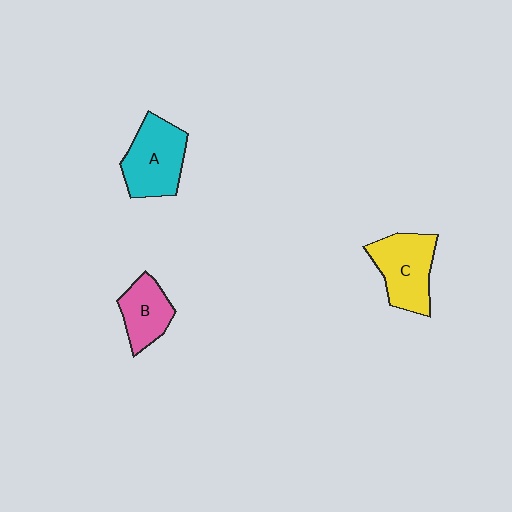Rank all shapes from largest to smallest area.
From largest to smallest: A (cyan), C (yellow), B (pink).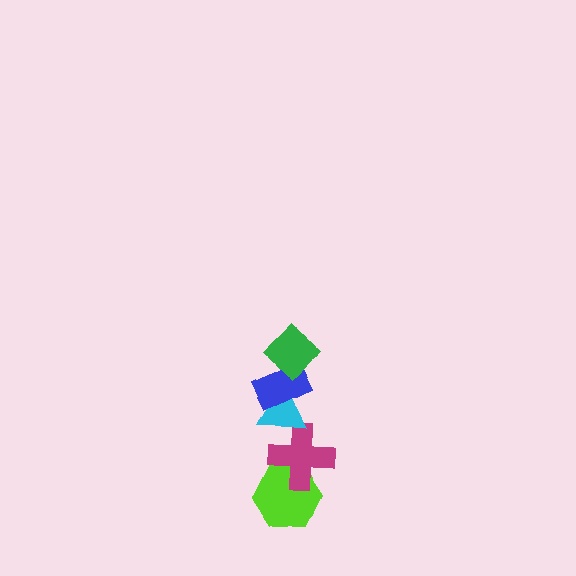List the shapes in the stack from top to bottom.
From top to bottom: the green diamond, the blue rectangle, the cyan triangle, the magenta cross, the lime hexagon.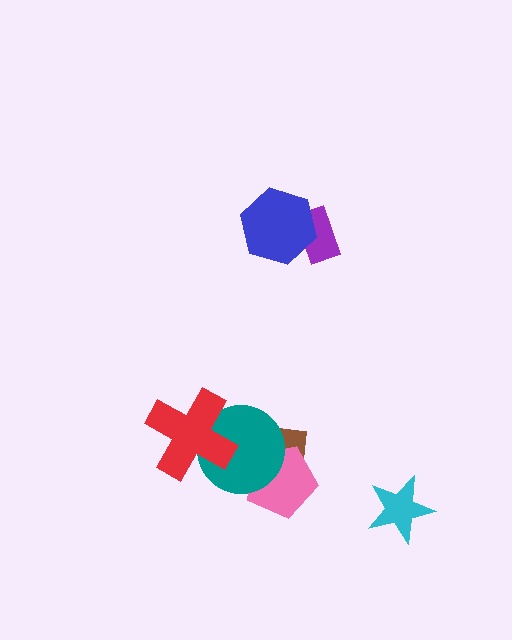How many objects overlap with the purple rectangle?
1 object overlaps with the purple rectangle.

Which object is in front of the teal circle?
The red cross is in front of the teal circle.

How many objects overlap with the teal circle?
3 objects overlap with the teal circle.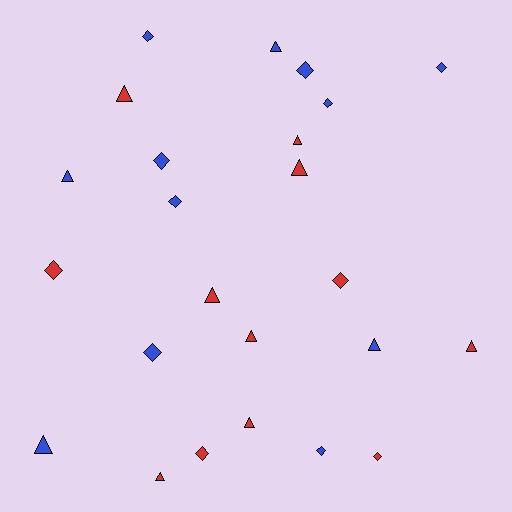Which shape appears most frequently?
Diamond, with 12 objects.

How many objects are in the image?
There are 24 objects.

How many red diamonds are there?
There are 4 red diamonds.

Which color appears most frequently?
Red, with 12 objects.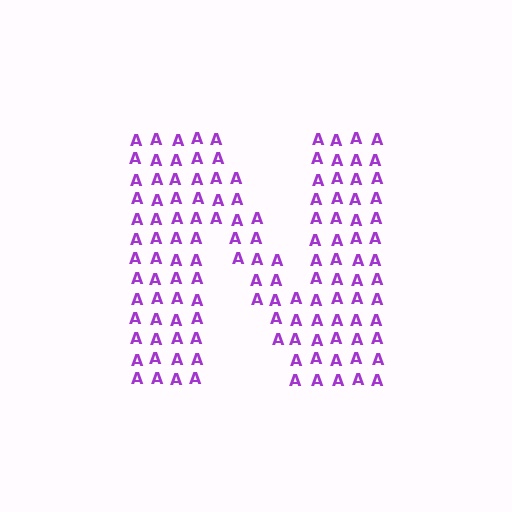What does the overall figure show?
The overall figure shows the letter N.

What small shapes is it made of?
It is made of small letter A's.